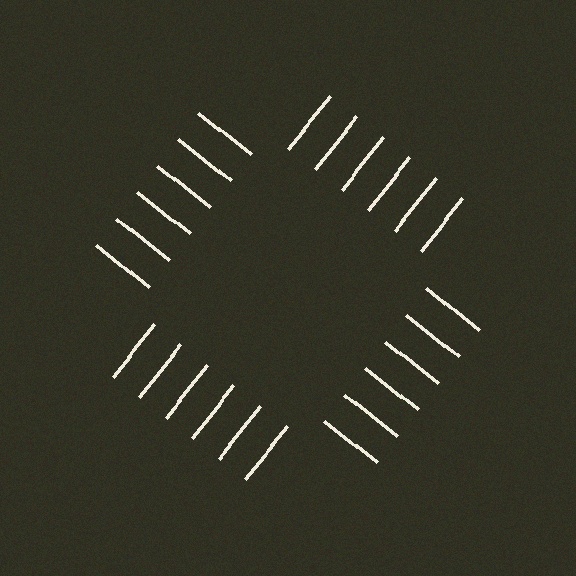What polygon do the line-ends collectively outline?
An illusory square — the line segments terminate on its edges but no continuous stroke is drawn.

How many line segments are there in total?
24 — 6 along each of the 4 edges.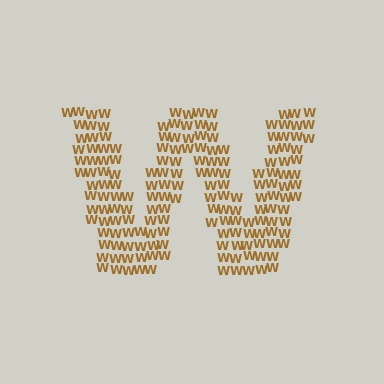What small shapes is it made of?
It is made of small letter W's.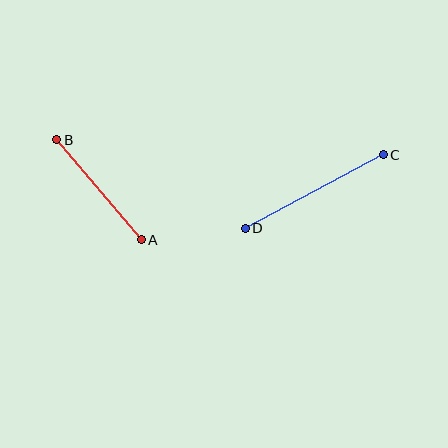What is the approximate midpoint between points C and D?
The midpoint is at approximately (314, 191) pixels.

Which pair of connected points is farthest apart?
Points C and D are farthest apart.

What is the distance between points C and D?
The distance is approximately 157 pixels.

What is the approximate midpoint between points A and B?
The midpoint is at approximately (99, 190) pixels.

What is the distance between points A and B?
The distance is approximately 131 pixels.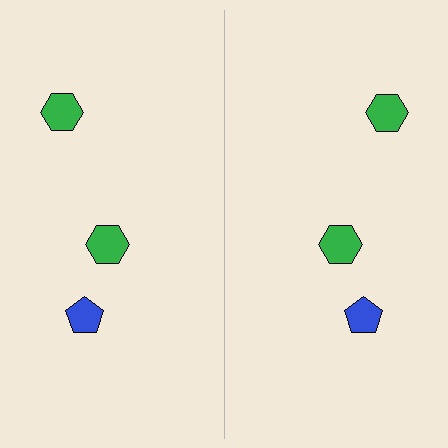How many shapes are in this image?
There are 6 shapes in this image.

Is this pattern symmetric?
Yes, this pattern has bilateral (reflection) symmetry.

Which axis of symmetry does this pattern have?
The pattern has a vertical axis of symmetry running through the center of the image.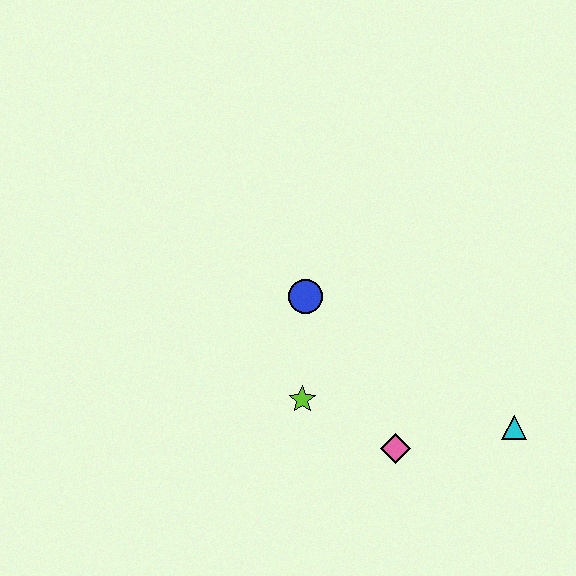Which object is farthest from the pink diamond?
The blue circle is farthest from the pink diamond.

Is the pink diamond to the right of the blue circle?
Yes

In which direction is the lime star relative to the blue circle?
The lime star is below the blue circle.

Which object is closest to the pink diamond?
The lime star is closest to the pink diamond.